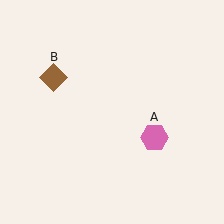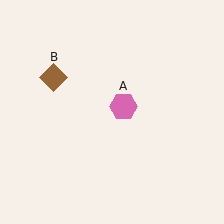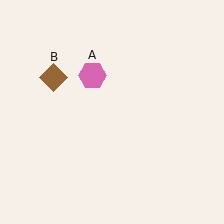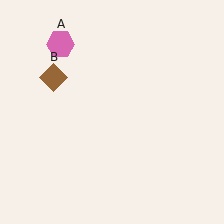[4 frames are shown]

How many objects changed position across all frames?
1 object changed position: pink hexagon (object A).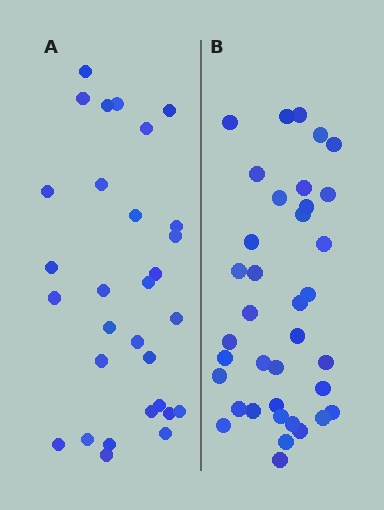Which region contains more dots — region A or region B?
Region B (the right region) has more dots.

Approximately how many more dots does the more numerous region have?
Region B has roughly 8 or so more dots than region A.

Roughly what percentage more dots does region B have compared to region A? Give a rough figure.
About 25% more.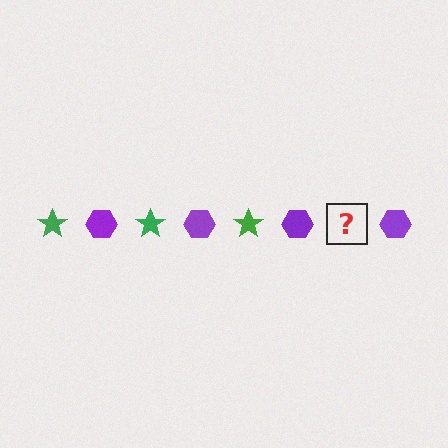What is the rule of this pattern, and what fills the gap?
The rule is that the pattern alternates between green star and purple hexagon. The gap should be filled with a green star.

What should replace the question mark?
The question mark should be replaced with a green star.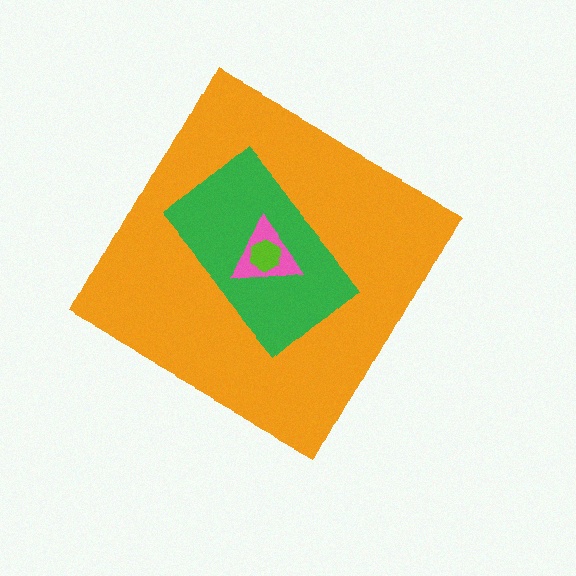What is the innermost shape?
The lime hexagon.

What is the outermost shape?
The orange diamond.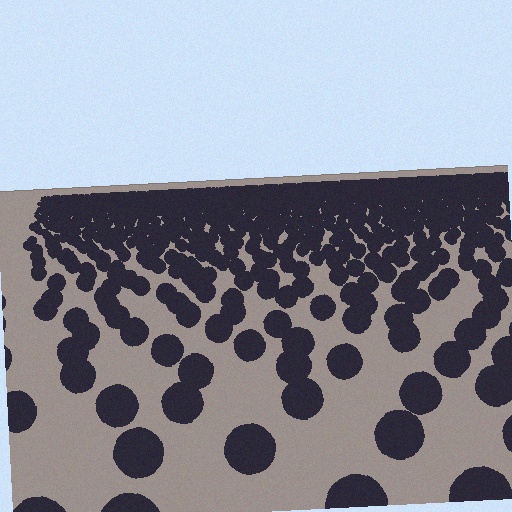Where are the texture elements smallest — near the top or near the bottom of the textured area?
Near the top.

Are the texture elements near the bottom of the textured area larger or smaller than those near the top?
Larger. Near the bottom, elements are closer to the viewer and appear at a bigger on-screen size.